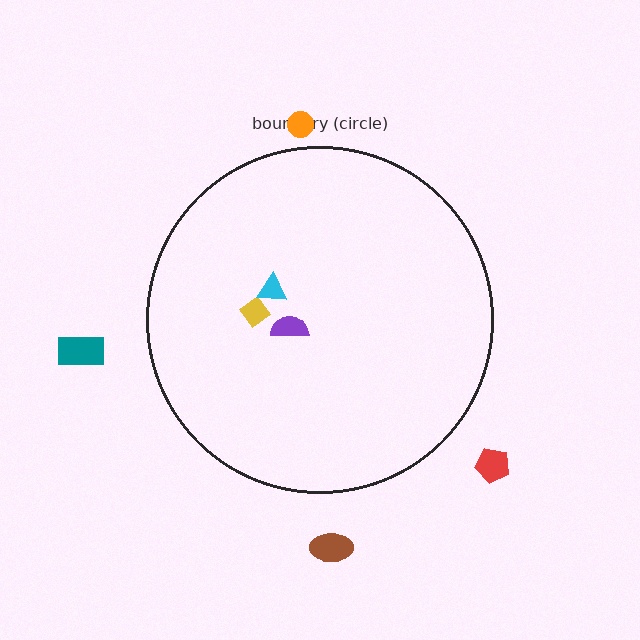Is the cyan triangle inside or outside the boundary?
Inside.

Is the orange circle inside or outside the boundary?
Outside.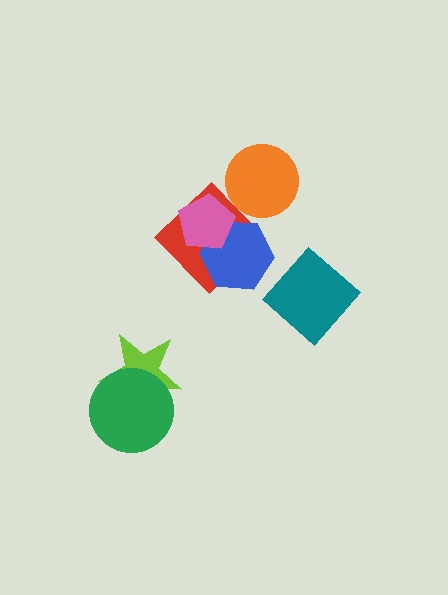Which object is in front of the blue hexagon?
The pink pentagon is in front of the blue hexagon.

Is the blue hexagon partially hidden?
Yes, it is partially covered by another shape.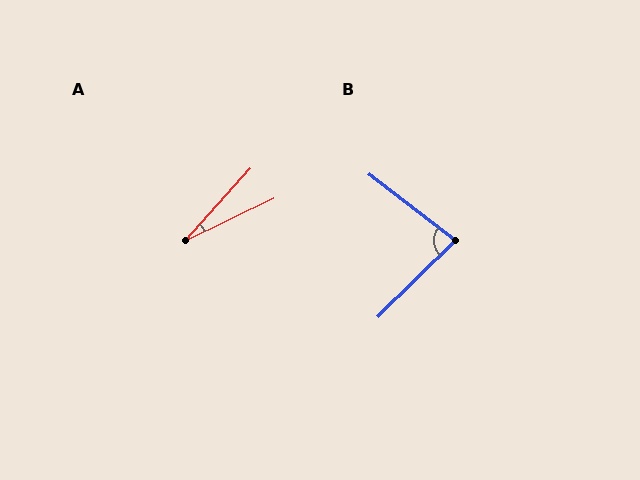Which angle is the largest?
B, at approximately 82 degrees.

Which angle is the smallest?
A, at approximately 22 degrees.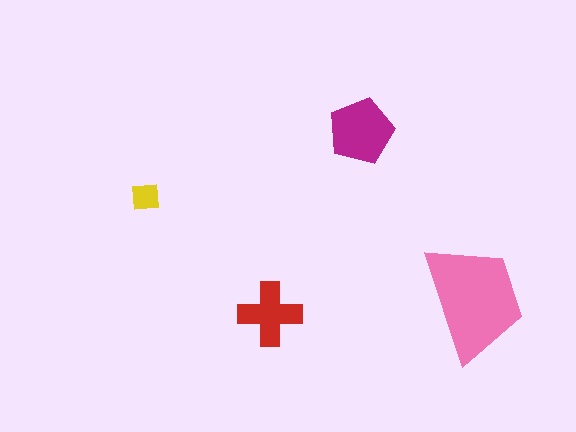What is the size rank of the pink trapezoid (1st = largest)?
1st.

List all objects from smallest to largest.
The yellow square, the red cross, the magenta pentagon, the pink trapezoid.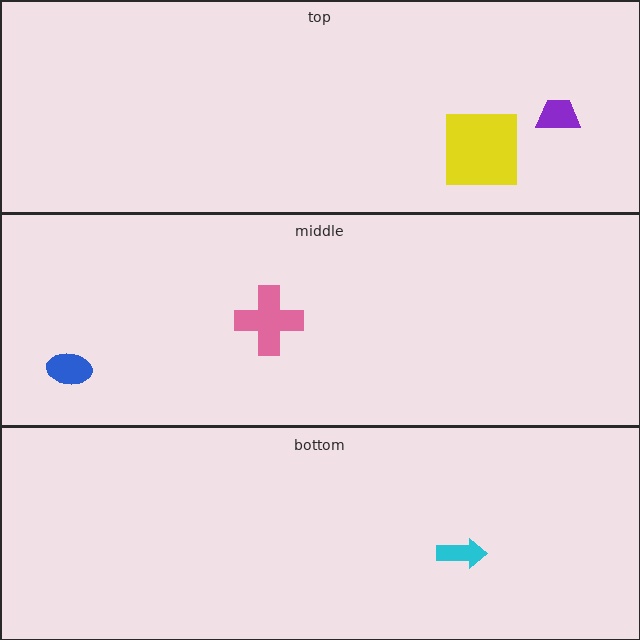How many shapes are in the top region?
2.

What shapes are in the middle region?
The blue ellipse, the pink cross.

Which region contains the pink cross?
The middle region.